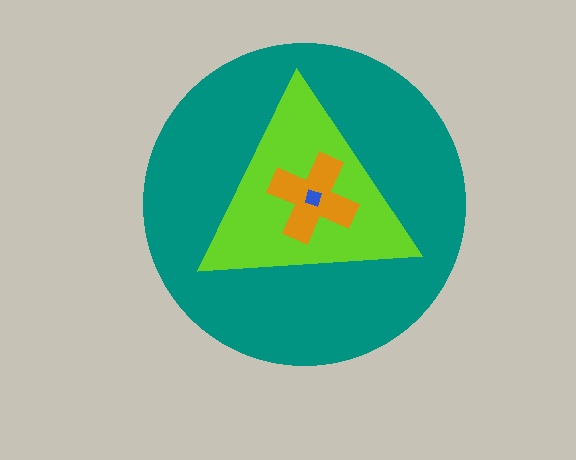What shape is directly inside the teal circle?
The lime triangle.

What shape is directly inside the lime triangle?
The orange cross.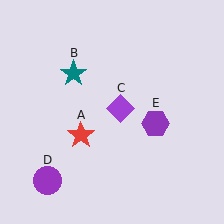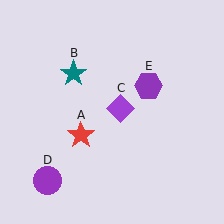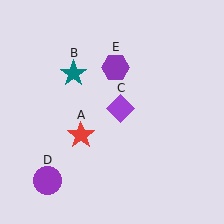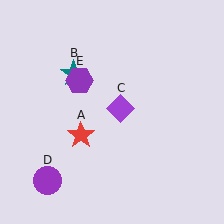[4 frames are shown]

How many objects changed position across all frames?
1 object changed position: purple hexagon (object E).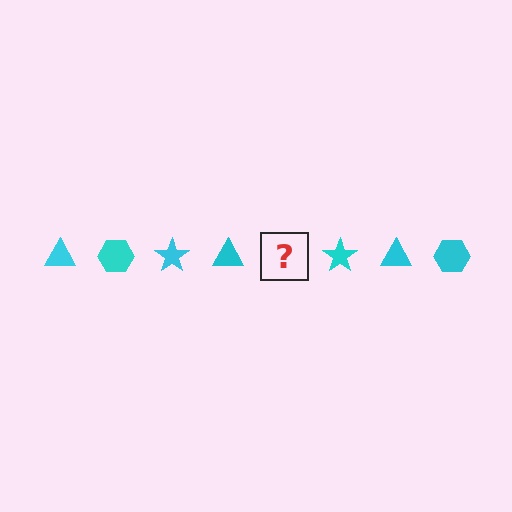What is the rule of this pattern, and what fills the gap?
The rule is that the pattern cycles through triangle, hexagon, star shapes in cyan. The gap should be filled with a cyan hexagon.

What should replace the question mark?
The question mark should be replaced with a cyan hexagon.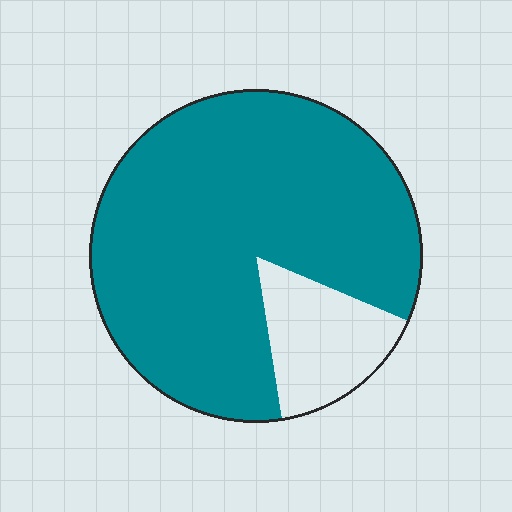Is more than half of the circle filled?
Yes.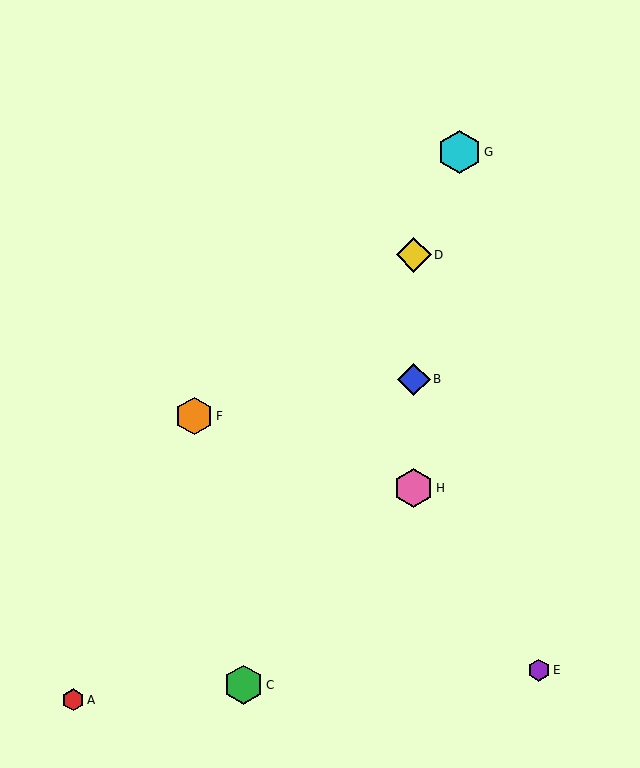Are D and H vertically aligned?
Yes, both are at x≈414.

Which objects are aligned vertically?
Objects B, D, H are aligned vertically.